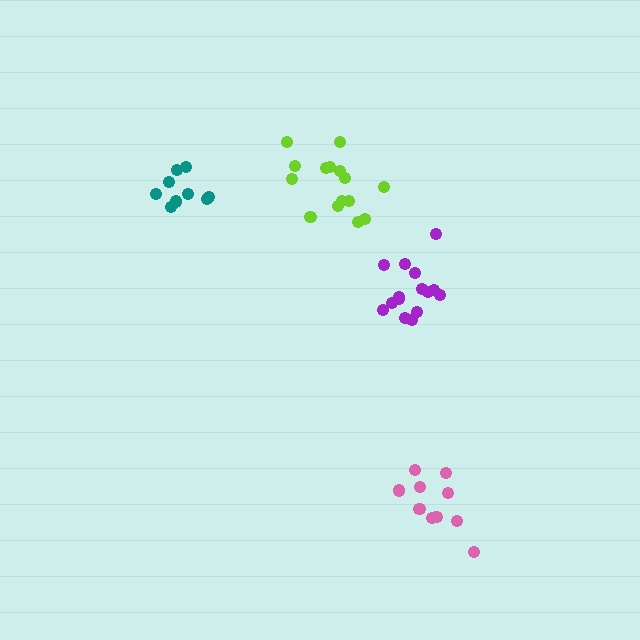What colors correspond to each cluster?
The clusters are colored: pink, purple, teal, lime.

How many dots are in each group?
Group 1: 10 dots, Group 2: 15 dots, Group 3: 9 dots, Group 4: 15 dots (49 total).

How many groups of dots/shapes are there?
There are 4 groups.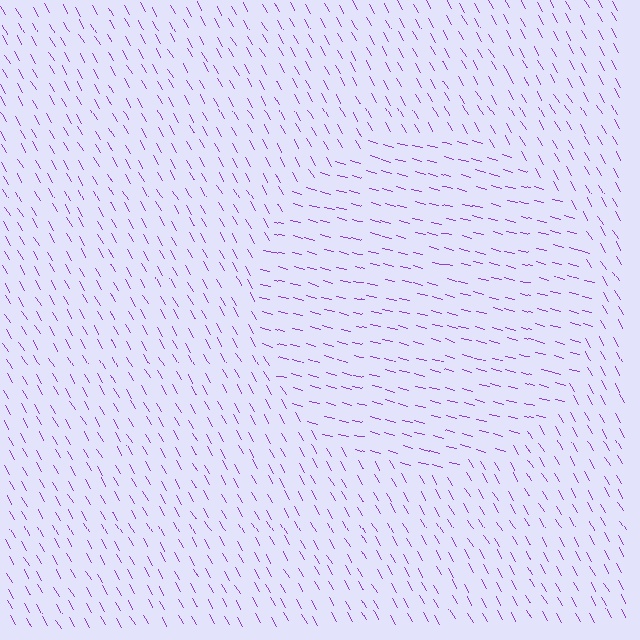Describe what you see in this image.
The image is filled with small purple line segments. A circle region in the image has lines oriented differently from the surrounding lines, creating a visible texture boundary.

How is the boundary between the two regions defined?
The boundary is defined purely by a change in line orientation (approximately 45 degrees difference). All lines are the same color and thickness.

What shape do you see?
I see a circle.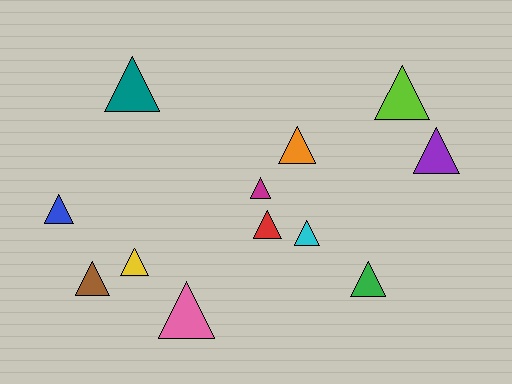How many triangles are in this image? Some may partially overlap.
There are 12 triangles.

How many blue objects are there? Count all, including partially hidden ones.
There is 1 blue object.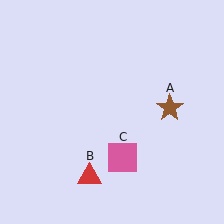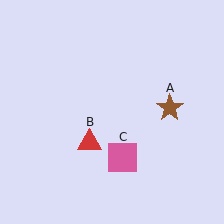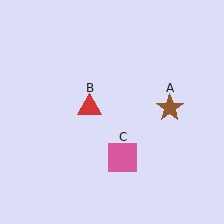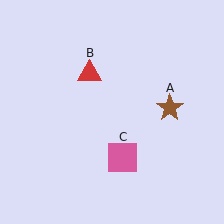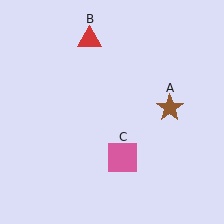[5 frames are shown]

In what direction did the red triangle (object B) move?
The red triangle (object B) moved up.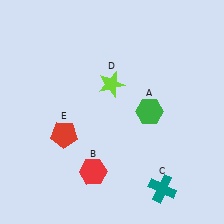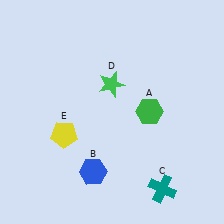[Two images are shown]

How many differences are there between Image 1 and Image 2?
There are 3 differences between the two images.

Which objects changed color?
B changed from red to blue. D changed from lime to green. E changed from red to yellow.